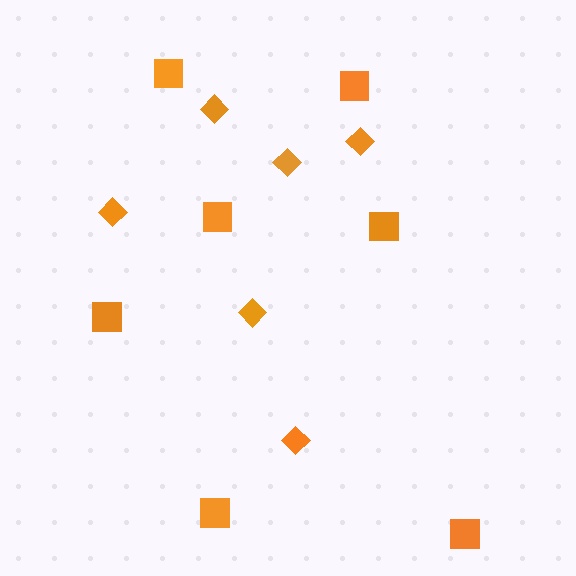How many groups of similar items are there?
There are 2 groups: one group of diamonds (6) and one group of squares (7).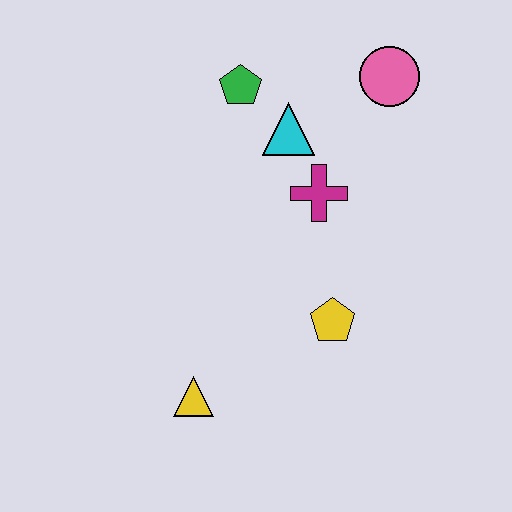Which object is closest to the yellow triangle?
The yellow pentagon is closest to the yellow triangle.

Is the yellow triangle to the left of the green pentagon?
Yes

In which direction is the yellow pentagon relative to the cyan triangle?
The yellow pentagon is below the cyan triangle.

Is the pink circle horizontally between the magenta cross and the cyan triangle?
No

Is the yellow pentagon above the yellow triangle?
Yes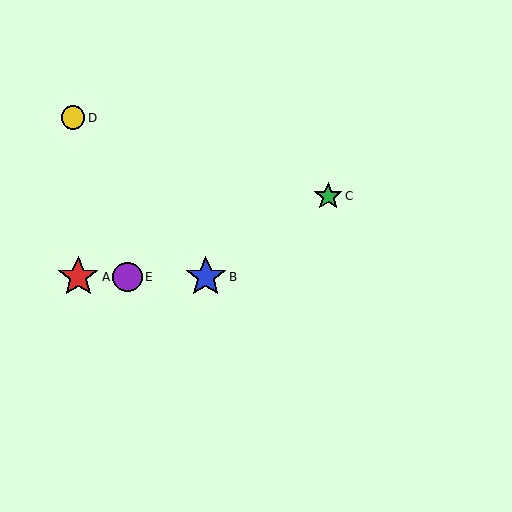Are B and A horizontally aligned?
Yes, both are at y≈277.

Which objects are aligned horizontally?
Objects A, B, E are aligned horizontally.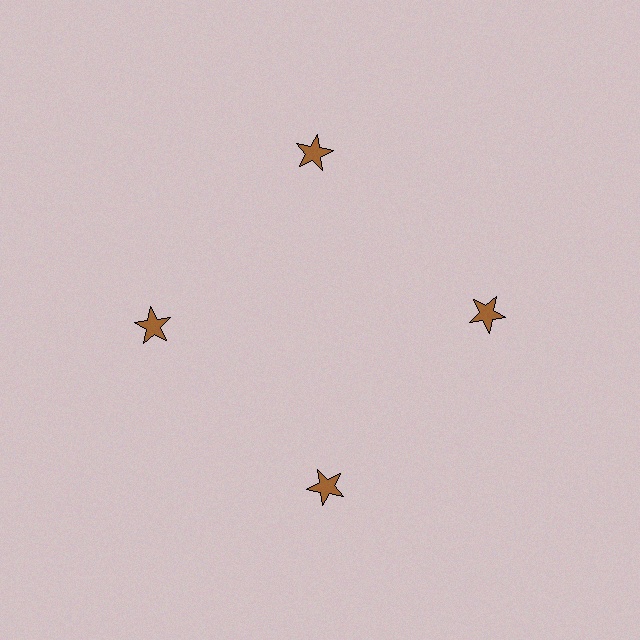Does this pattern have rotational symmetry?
Yes, this pattern has 4-fold rotational symmetry. It looks the same after rotating 90 degrees around the center.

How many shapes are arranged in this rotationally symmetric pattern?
There are 4 shapes, arranged in 4 groups of 1.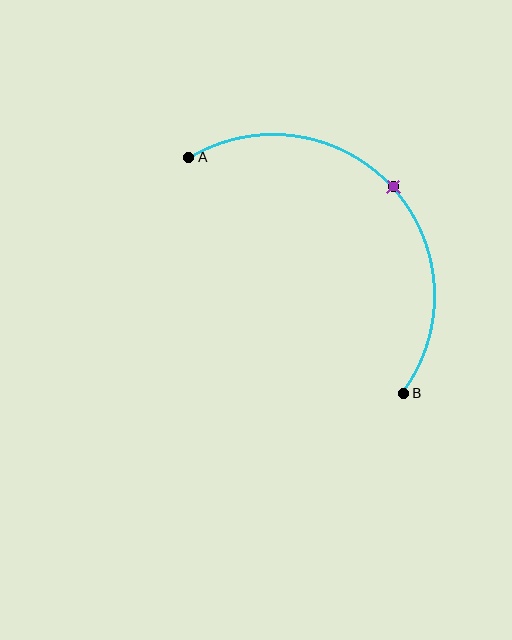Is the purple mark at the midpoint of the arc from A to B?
Yes. The purple mark lies on the arc at equal arc-length from both A and B — it is the arc midpoint.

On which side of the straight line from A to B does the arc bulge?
The arc bulges above and to the right of the straight line connecting A and B.